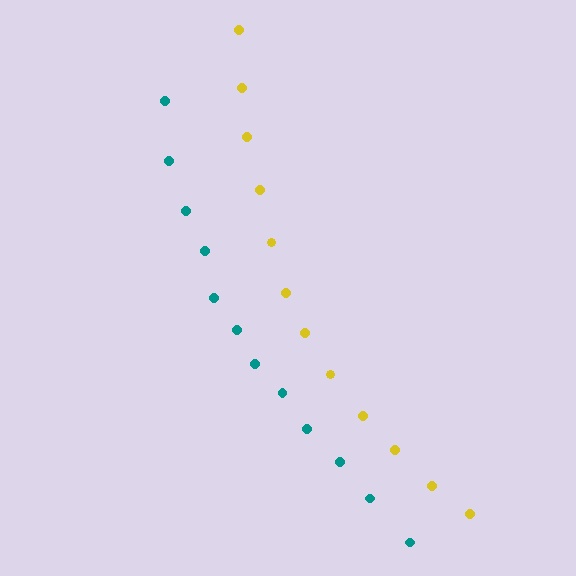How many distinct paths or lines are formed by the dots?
There are 2 distinct paths.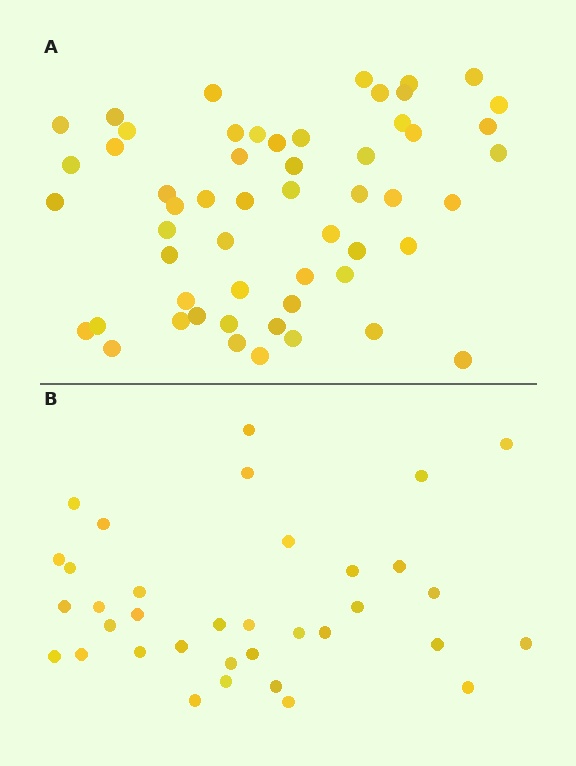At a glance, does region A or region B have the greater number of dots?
Region A (the top region) has more dots.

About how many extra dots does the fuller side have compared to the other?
Region A has approximately 20 more dots than region B.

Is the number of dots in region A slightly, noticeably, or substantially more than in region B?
Region A has substantially more. The ratio is roughly 1.6 to 1.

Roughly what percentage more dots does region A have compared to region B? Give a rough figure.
About 55% more.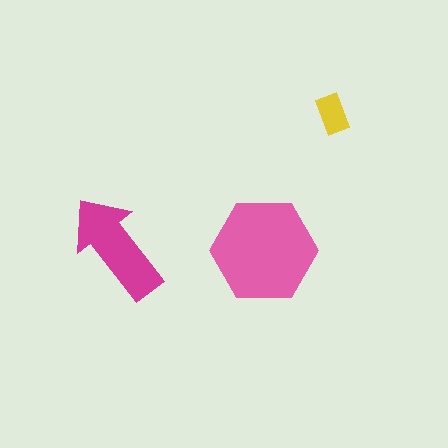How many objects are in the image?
There are 3 objects in the image.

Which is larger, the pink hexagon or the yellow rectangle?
The pink hexagon.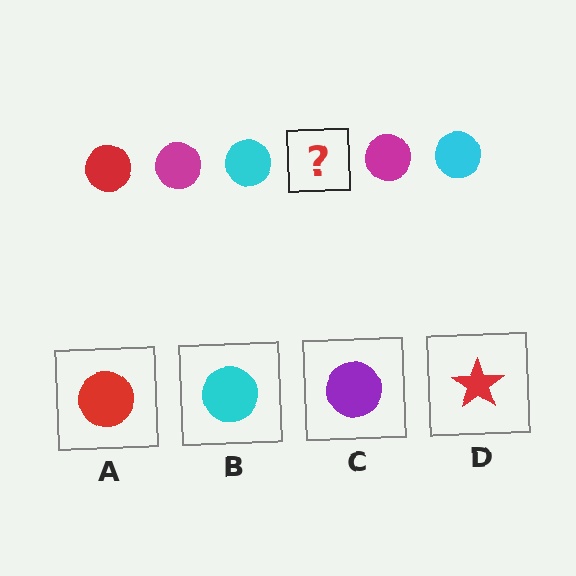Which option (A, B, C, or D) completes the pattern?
A.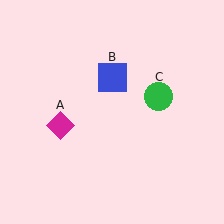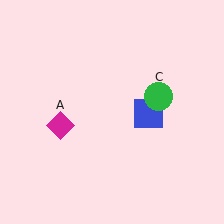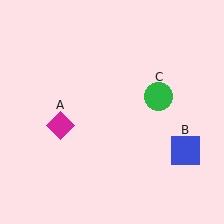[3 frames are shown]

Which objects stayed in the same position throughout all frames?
Magenta diamond (object A) and green circle (object C) remained stationary.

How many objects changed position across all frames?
1 object changed position: blue square (object B).